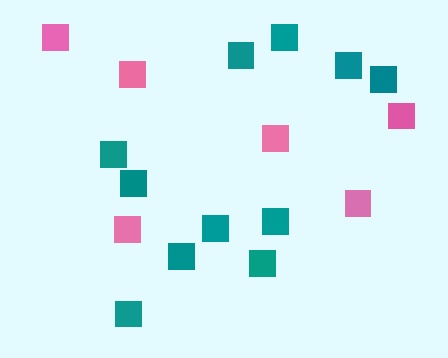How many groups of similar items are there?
There are 2 groups: one group of pink squares (6) and one group of teal squares (11).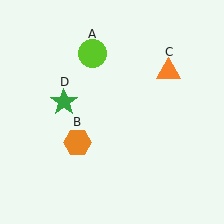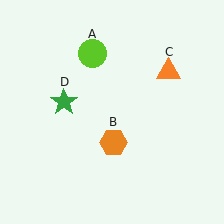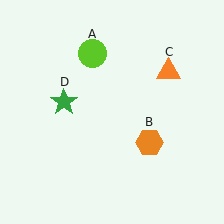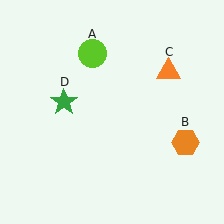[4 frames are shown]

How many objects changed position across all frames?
1 object changed position: orange hexagon (object B).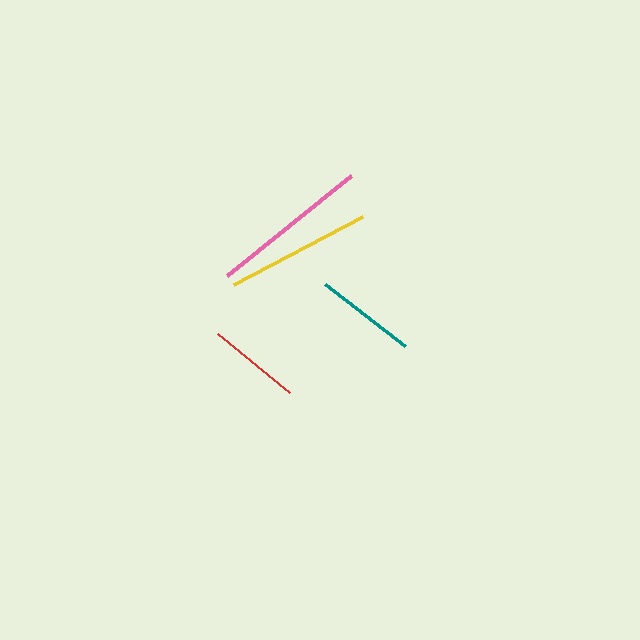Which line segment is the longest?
The pink line is the longest at approximately 160 pixels.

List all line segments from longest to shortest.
From longest to shortest: pink, yellow, teal, red.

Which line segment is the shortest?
The red line is the shortest at approximately 93 pixels.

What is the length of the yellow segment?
The yellow segment is approximately 146 pixels long.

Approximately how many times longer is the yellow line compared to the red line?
The yellow line is approximately 1.6 times the length of the red line.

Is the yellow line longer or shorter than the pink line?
The pink line is longer than the yellow line.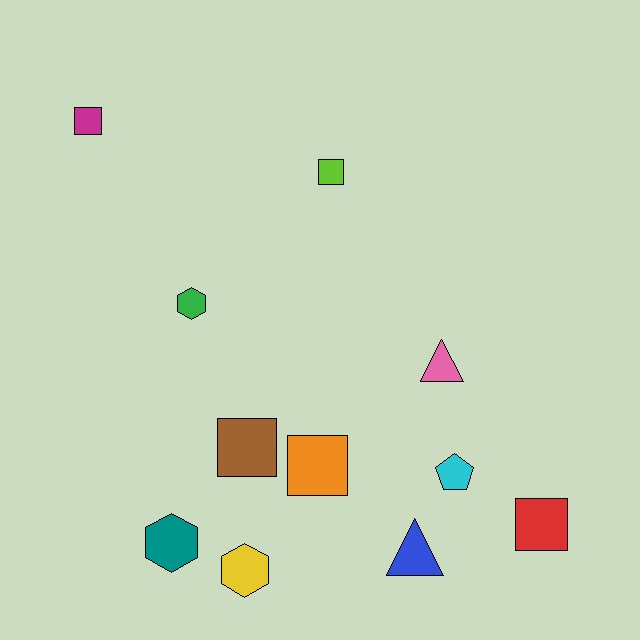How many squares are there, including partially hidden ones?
There are 5 squares.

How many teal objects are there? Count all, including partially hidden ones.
There is 1 teal object.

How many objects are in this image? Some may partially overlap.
There are 11 objects.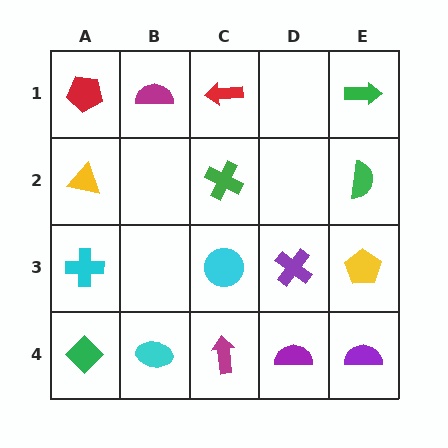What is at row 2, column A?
A yellow triangle.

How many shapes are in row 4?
5 shapes.